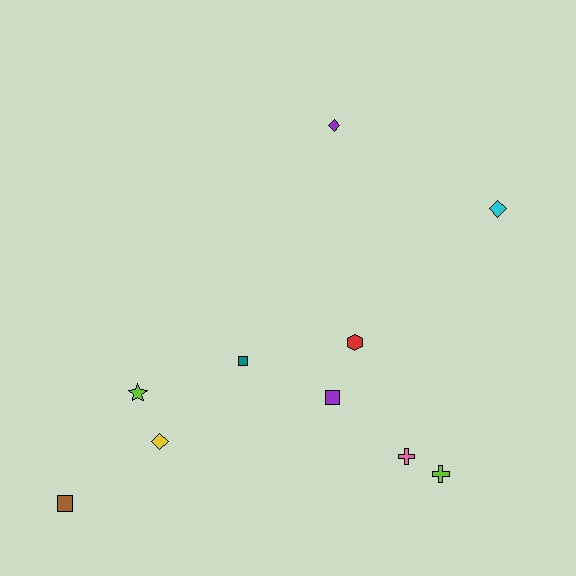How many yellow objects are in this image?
There is 1 yellow object.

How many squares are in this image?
There are 3 squares.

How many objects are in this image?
There are 10 objects.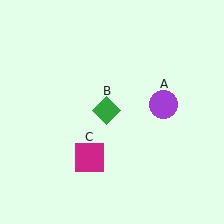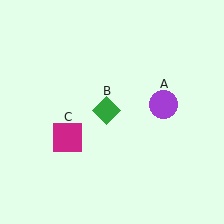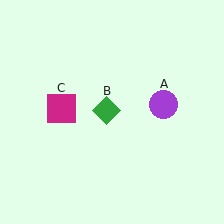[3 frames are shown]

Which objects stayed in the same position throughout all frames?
Purple circle (object A) and green diamond (object B) remained stationary.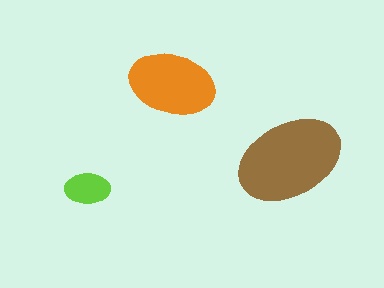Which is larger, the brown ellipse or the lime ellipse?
The brown one.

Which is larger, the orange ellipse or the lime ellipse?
The orange one.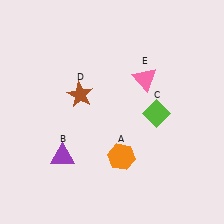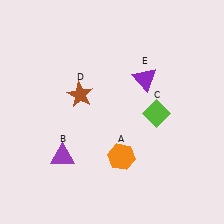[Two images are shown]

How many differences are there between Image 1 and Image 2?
There is 1 difference between the two images.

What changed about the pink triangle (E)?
In Image 1, E is pink. In Image 2, it changed to purple.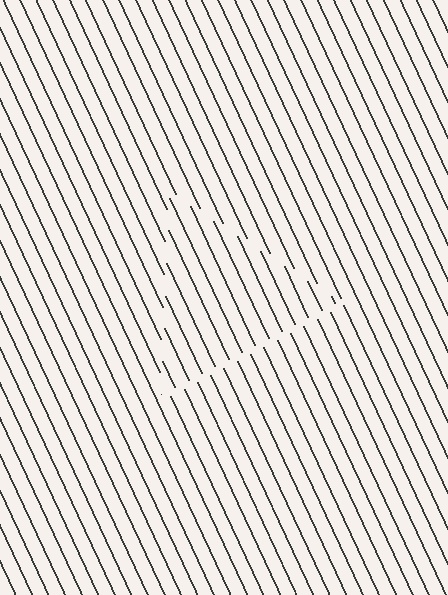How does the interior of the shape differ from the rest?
The interior of the shape contains the same grating, shifted by half a period — the contour is defined by the phase discontinuity where line-ends from the inner and outer gratings abut.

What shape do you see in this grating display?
An illusory triangle. The interior of the shape contains the same grating, shifted by half a period — the contour is defined by the phase discontinuity where line-ends from the inner and outer gratings abut.